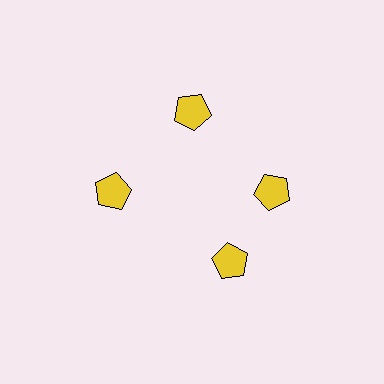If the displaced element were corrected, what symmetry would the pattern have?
It would have 4-fold rotational symmetry — the pattern would map onto itself every 90 degrees.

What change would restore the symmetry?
The symmetry would be restored by rotating it back into even spacing with its neighbors so that all 4 pentagons sit at equal angles and equal distance from the center.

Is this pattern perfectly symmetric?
No. The 4 yellow pentagons are arranged in a ring, but one element near the 6 o'clock position is rotated out of alignment along the ring, breaking the 4-fold rotational symmetry.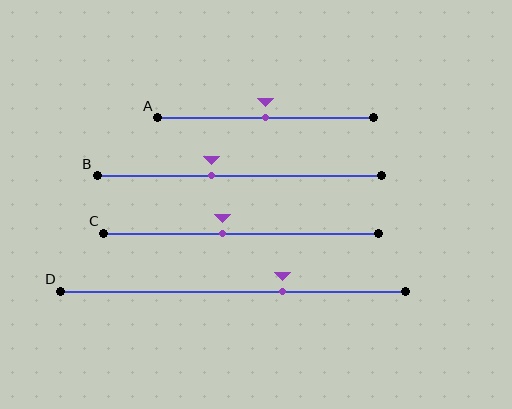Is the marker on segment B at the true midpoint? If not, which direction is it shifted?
No, the marker on segment B is shifted to the left by about 10% of the segment length.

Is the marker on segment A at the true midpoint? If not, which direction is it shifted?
Yes, the marker on segment A is at the true midpoint.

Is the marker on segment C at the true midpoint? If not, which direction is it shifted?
No, the marker on segment C is shifted to the left by about 7% of the segment length.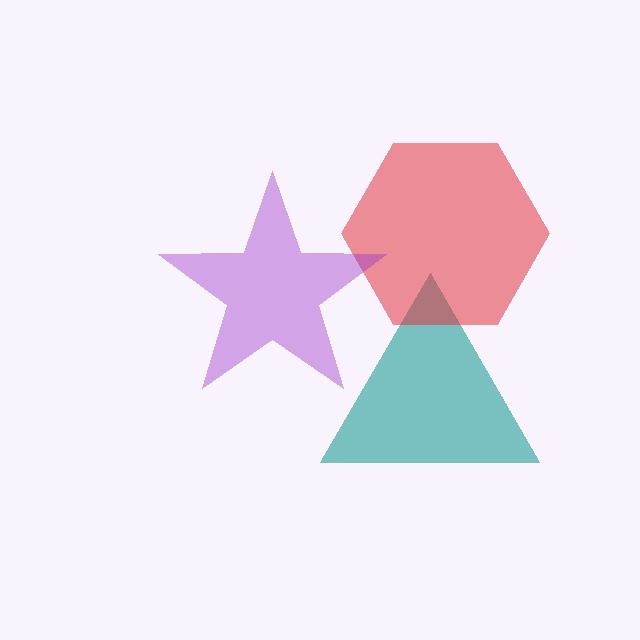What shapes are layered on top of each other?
The layered shapes are: a teal triangle, a red hexagon, a purple star.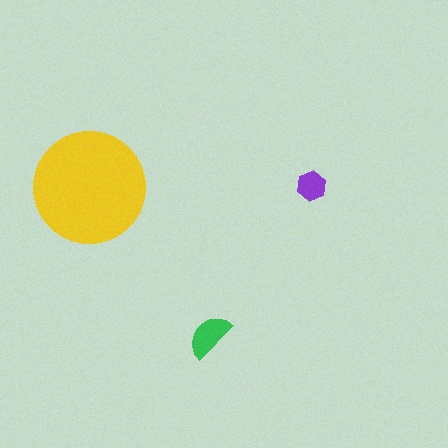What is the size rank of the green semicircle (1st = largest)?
2nd.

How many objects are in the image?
There are 3 objects in the image.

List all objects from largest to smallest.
The yellow circle, the green semicircle, the purple hexagon.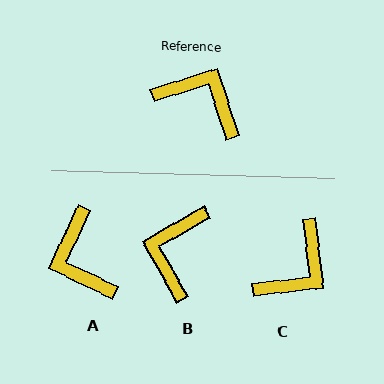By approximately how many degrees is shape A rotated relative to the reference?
Approximately 138 degrees counter-clockwise.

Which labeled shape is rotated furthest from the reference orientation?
A, about 138 degrees away.